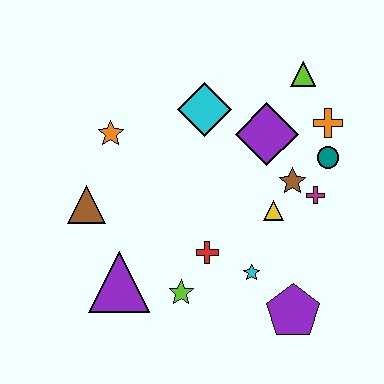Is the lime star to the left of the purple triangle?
No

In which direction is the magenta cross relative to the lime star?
The magenta cross is to the right of the lime star.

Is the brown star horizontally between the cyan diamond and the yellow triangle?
No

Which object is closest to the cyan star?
The red cross is closest to the cyan star.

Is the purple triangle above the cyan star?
No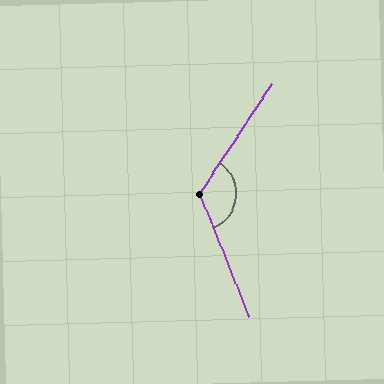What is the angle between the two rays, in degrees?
Approximately 124 degrees.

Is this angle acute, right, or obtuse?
It is obtuse.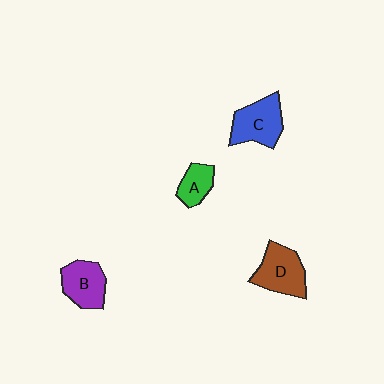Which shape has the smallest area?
Shape A (green).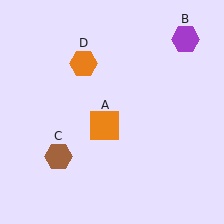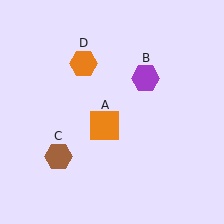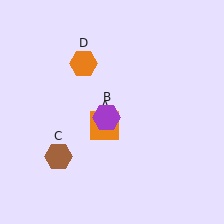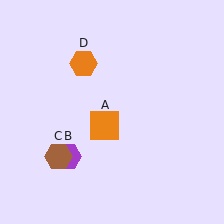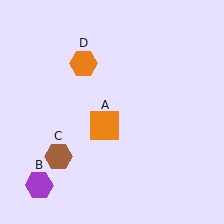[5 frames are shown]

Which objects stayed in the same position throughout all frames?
Orange square (object A) and brown hexagon (object C) and orange hexagon (object D) remained stationary.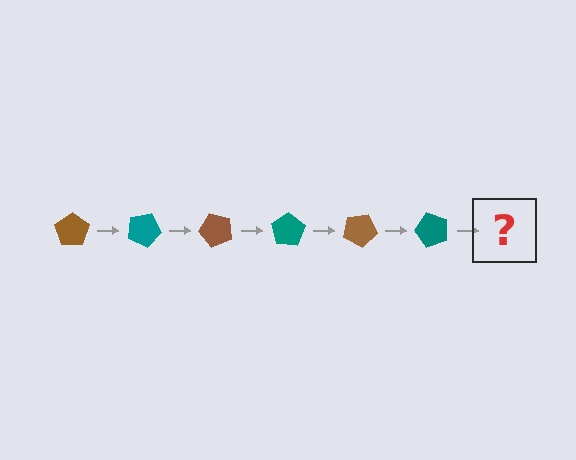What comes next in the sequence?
The next element should be a brown pentagon, rotated 150 degrees from the start.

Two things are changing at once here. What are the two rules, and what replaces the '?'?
The two rules are that it rotates 25 degrees each step and the color cycles through brown and teal. The '?' should be a brown pentagon, rotated 150 degrees from the start.